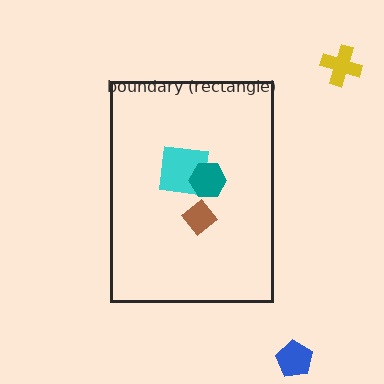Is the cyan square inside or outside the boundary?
Inside.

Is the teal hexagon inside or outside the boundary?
Inside.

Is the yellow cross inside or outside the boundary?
Outside.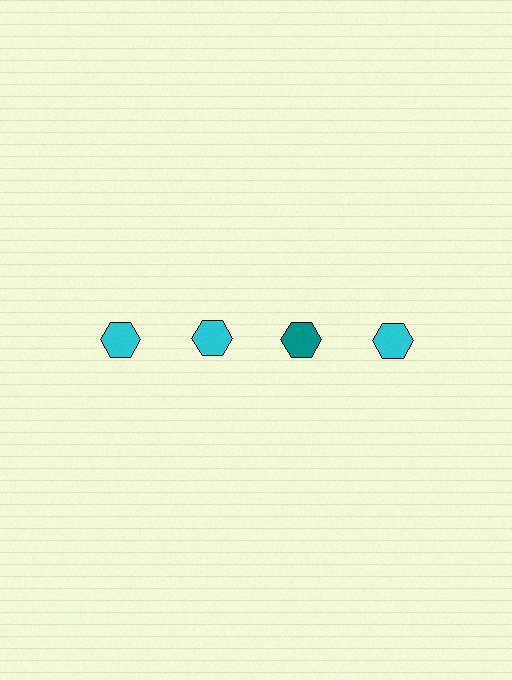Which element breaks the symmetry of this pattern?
The teal hexagon in the top row, center column breaks the symmetry. All other shapes are cyan hexagons.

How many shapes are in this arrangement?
There are 4 shapes arranged in a grid pattern.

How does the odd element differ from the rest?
It has a different color: teal instead of cyan.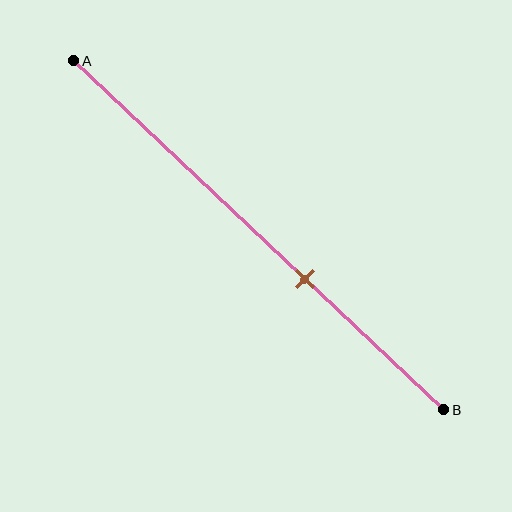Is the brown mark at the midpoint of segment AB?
No, the mark is at about 65% from A, not at the 50% midpoint.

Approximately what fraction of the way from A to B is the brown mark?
The brown mark is approximately 65% of the way from A to B.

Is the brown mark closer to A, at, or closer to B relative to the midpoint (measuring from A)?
The brown mark is closer to point B than the midpoint of segment AB.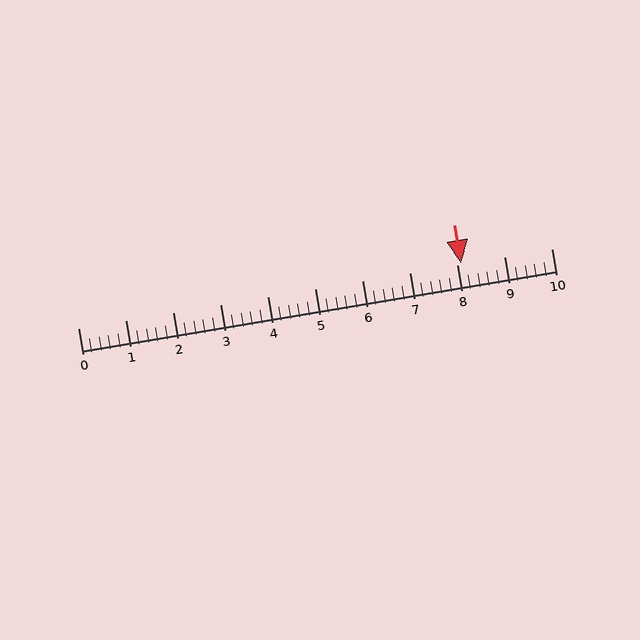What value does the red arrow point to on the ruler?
The red arrow points to approximately 8.1.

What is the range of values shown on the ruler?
The ruler shows values from 0 to 10.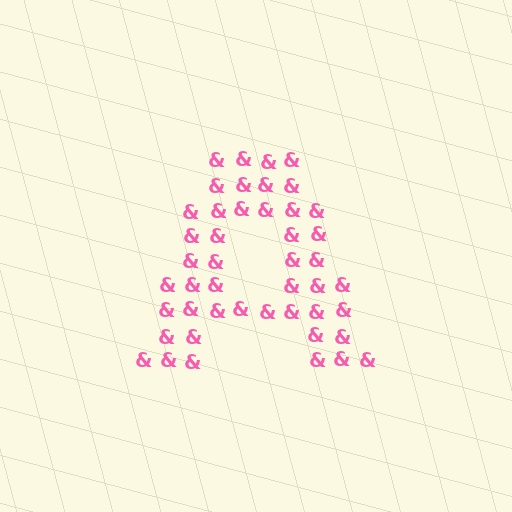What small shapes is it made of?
It is made of small ampersands.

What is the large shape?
The large shape is the letter A.